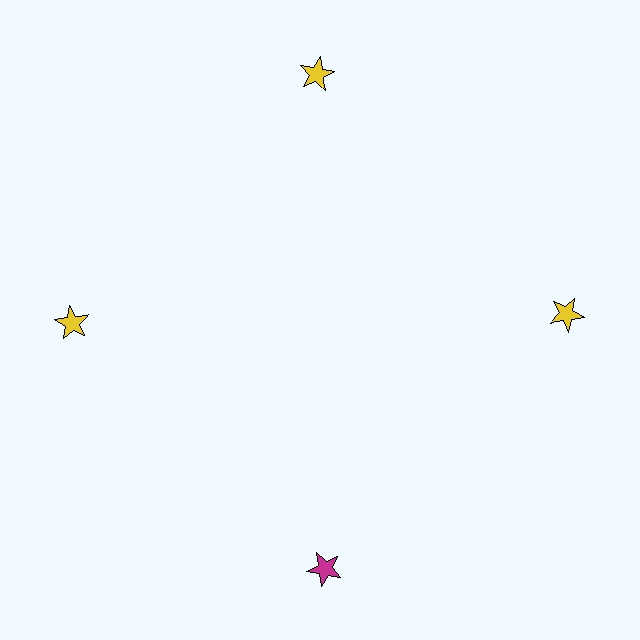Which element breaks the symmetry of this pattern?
The magenta star at roughly the 6 o'clock position breaks the symmetry. All other shapes are yellow stars.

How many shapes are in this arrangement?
There are 4 shapes arranged in a ring pattern.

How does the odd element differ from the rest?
It has a different color: magenta instead of yellow.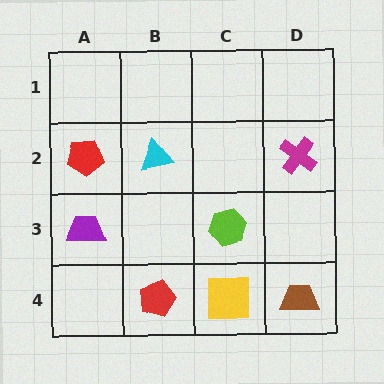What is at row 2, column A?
A red pentagon.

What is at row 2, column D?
A magenta cross.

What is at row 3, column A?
A purple trapezoid.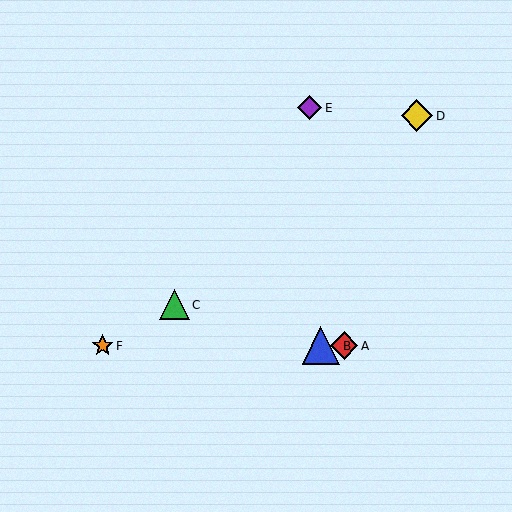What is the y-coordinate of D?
Object D is at y≈116.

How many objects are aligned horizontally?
3 objects (A, B, F) are aligned horizontally.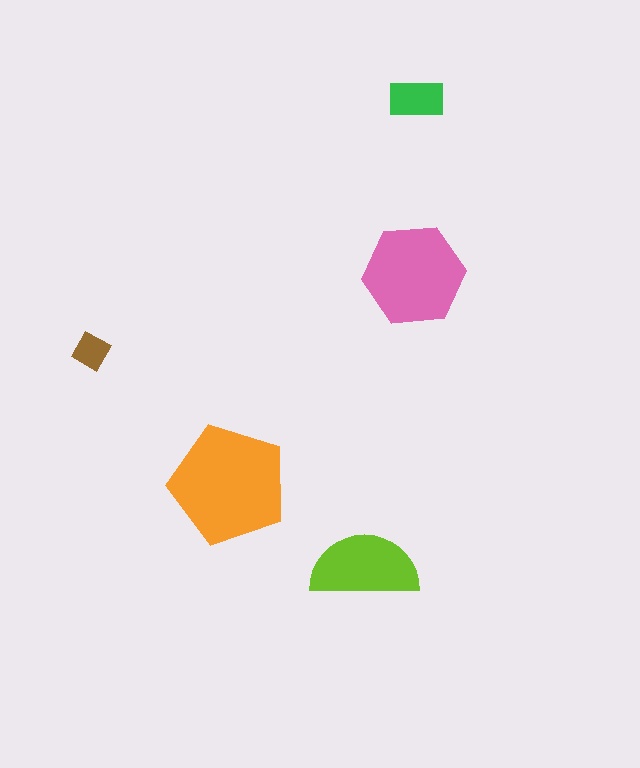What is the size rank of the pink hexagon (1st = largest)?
2nd.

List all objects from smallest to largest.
The brown diamond, the green rectangle, the lime semicircle, the pink hexagon, the orange pentagon.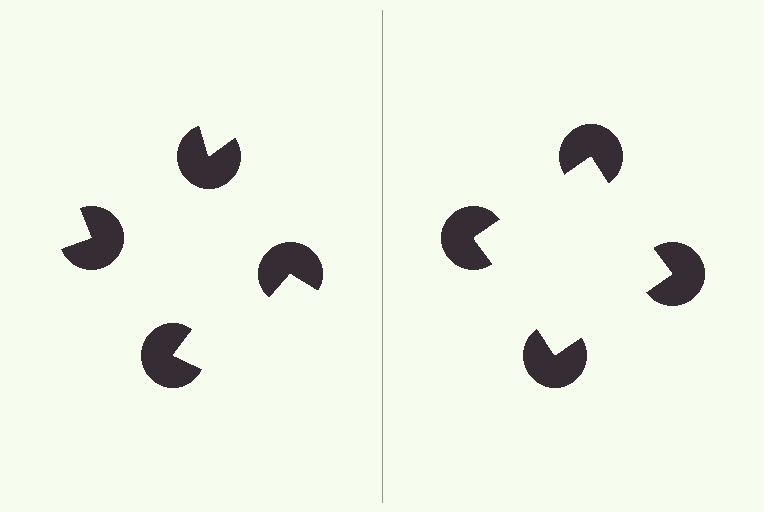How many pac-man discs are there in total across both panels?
8 — 4 on each side.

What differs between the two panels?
The pac-man discs are positioned identically on both sides; only the wedge orientations differ. On the right they align to a square; on the left they are misaligned.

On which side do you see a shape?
An illusory square appears on the right side. On the left side the wedge cuts are rotated, so no coherent shape forms.